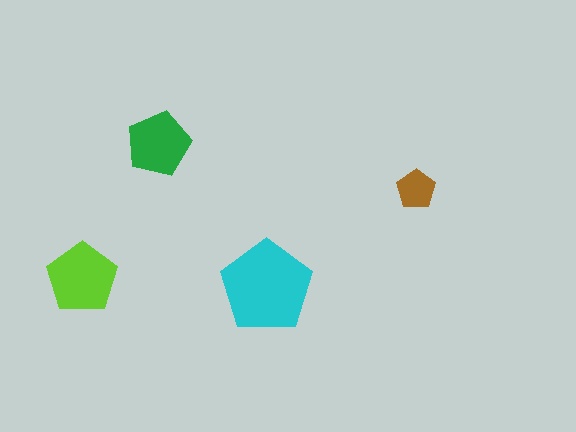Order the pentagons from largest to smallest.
the cyan one, the lime one, the green one, the brown one.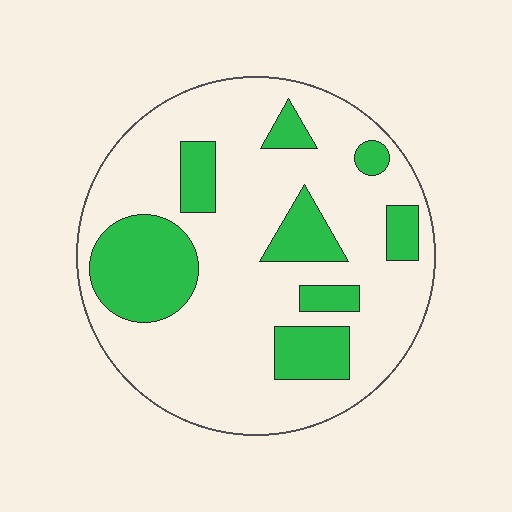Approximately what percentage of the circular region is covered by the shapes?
Approximately 25%.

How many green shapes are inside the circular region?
8.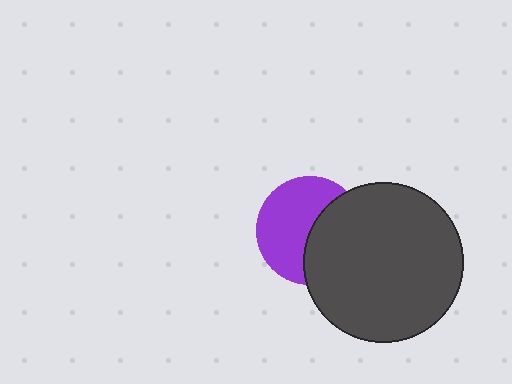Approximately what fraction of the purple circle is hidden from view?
Roughly 43% of the purple circle is hidden behind the dark gray circle.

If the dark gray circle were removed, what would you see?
You would see the complete purple circle.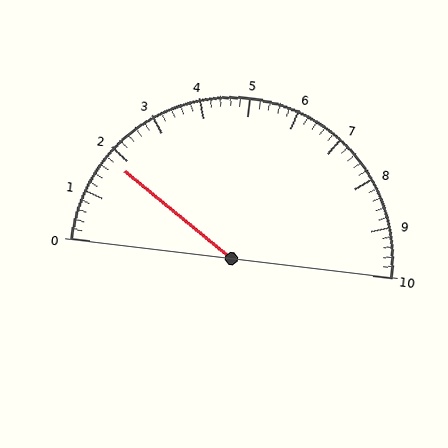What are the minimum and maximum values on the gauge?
The gauge ranges from 0 to 10.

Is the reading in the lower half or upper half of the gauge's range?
The reading is in the lower half of the range (0 to 10).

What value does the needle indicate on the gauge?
The needle indicates approximately 1.8.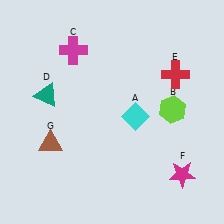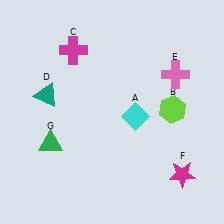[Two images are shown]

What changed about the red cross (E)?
In Image 1, E is red. In Image 2, it changed to pink.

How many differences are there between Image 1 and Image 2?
There are 2 differences between the two images.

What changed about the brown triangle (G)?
In Image 1, G is brown. In Image 2, it changed to green.